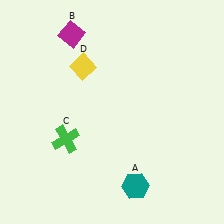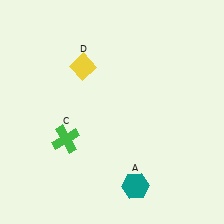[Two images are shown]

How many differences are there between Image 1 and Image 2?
There is 1 difference between the two images.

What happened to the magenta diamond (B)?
The magenta diamond (B) was removed in Image 2. It was in the top-left area of Image 1.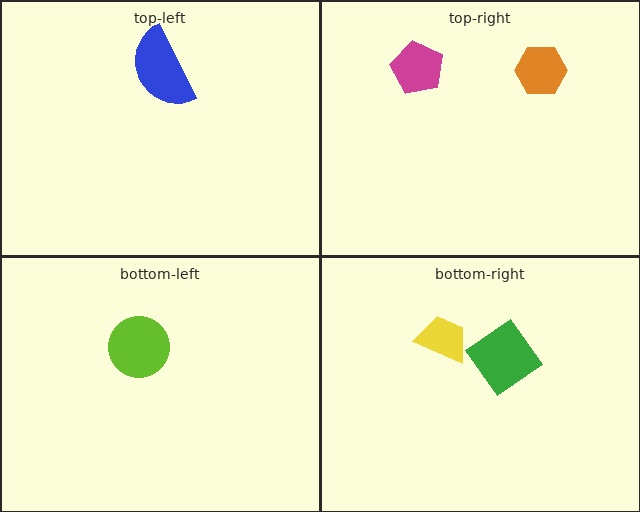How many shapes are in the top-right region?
2.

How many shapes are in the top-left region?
1.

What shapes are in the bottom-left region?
The lime circle.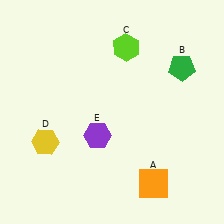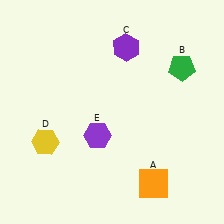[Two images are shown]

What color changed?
The hexagon (C) changed from lime in Image 1 to purple in Image 2.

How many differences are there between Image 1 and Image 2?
There is 1 difference between the two images.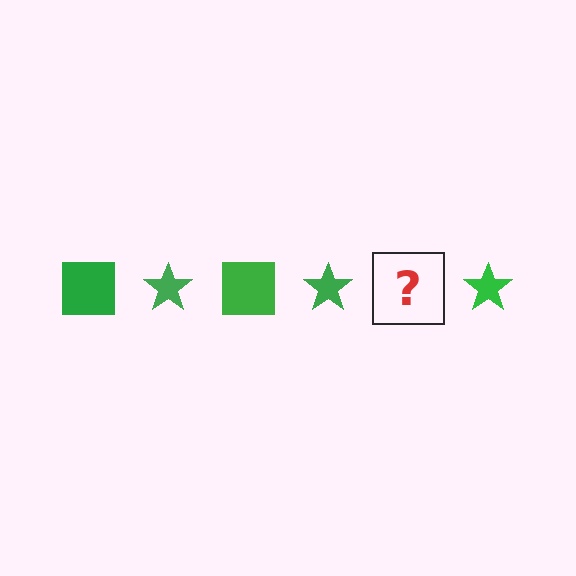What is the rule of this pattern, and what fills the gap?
The rule is that the pattern cycles through square, star shapes in green. The gap should be filled with a green square.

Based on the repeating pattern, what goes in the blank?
The blank should be a green square.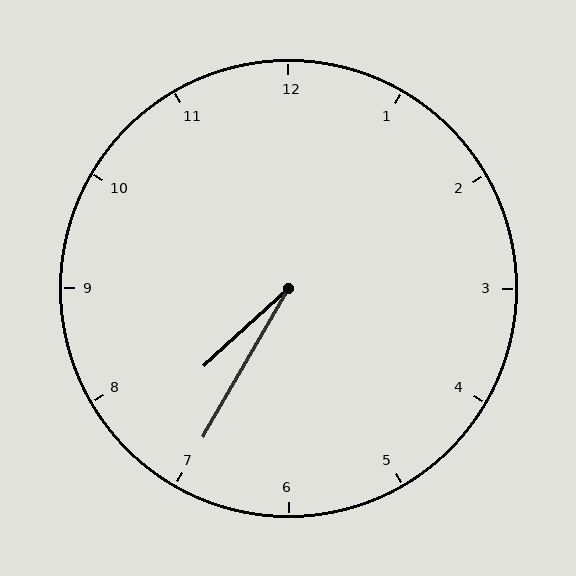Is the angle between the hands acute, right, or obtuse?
It is acute.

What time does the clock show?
7:35.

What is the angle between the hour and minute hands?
Approximately 18 degrees.